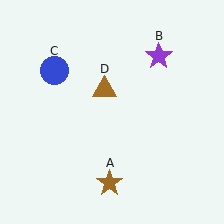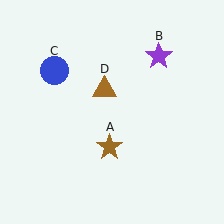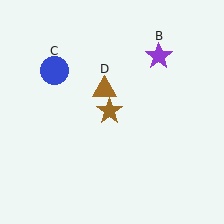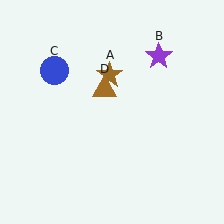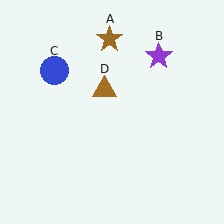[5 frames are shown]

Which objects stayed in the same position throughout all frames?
Purple star (object B) and blue circle (object C) and brown triangle (object D) remained stationary.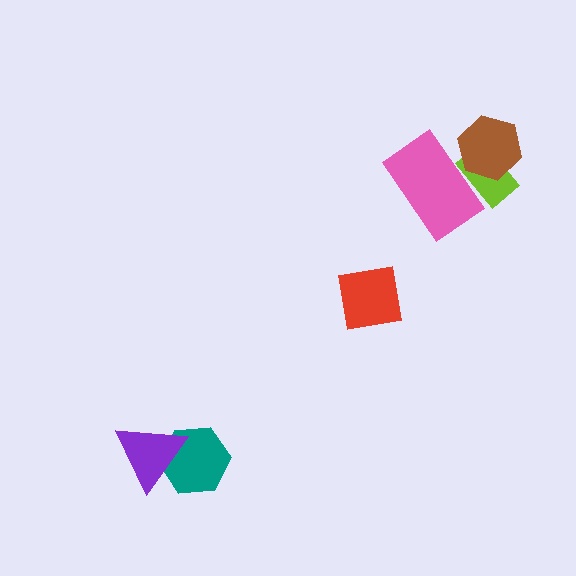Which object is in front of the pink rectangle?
The brown hexagon is in front of the pink rectangle.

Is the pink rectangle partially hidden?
Yes, it is partially covered by another shape.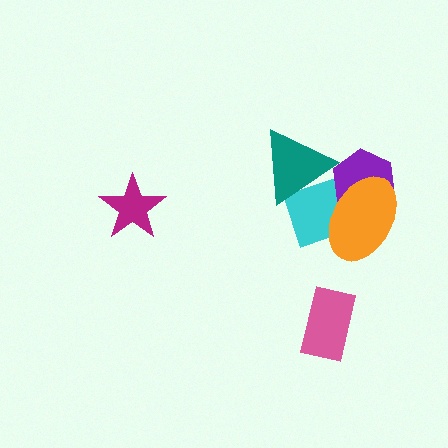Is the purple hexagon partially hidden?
Yes, it is partially covered by another shape.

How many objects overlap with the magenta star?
0 objects overlap with the magenta star.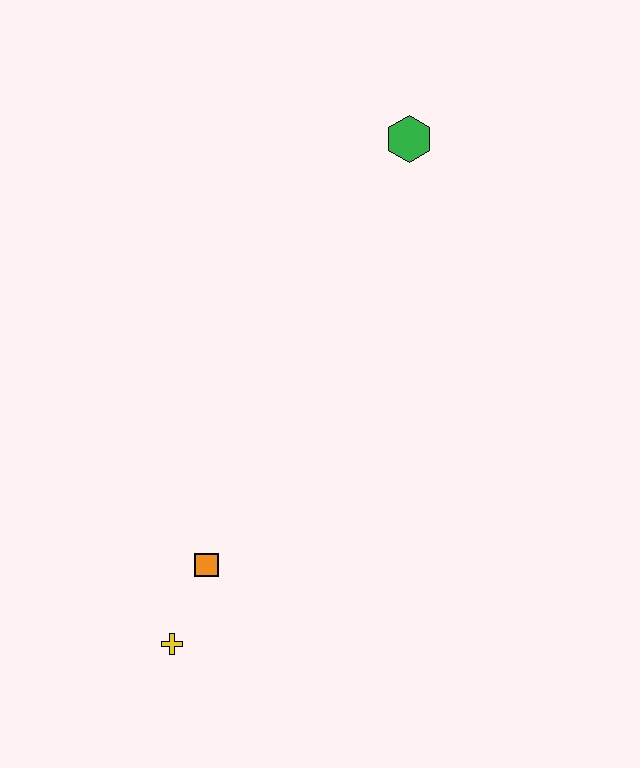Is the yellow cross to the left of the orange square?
Yes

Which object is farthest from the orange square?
The green hexagon is farthest from the orange square.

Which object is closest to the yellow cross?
The orange square is closest to the yellow cross.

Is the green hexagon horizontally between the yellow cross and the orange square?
No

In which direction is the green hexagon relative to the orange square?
The green hexagon is above the orange square.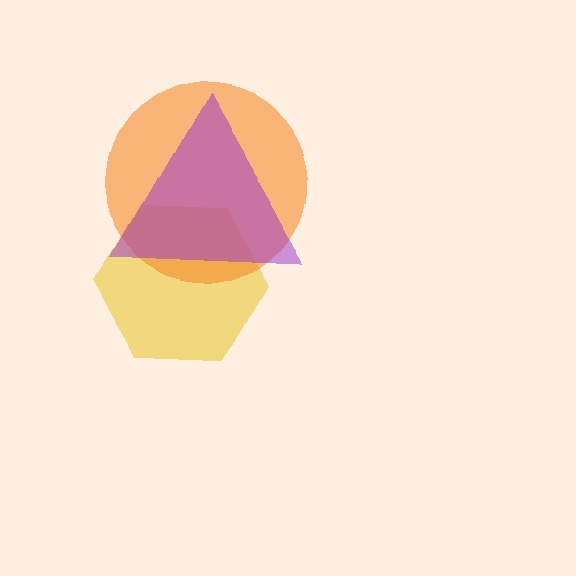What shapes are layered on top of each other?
The layered shapes are: a yellow hexagon, an orange circle, a purple triangle.